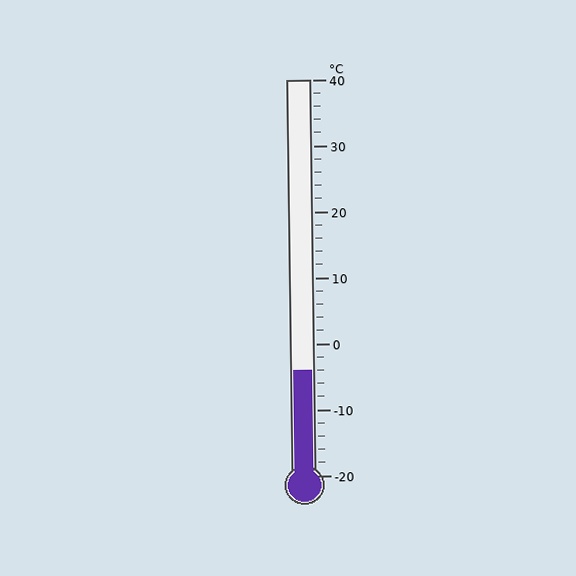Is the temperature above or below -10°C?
The temperature is above -10°C.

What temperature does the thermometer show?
The thermometer shows approximately -4°C.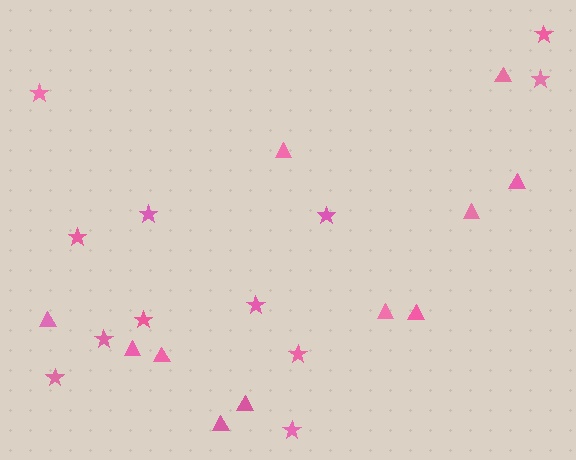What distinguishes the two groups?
There are 2 groups: one group of triangles (11) and one group of stars (12).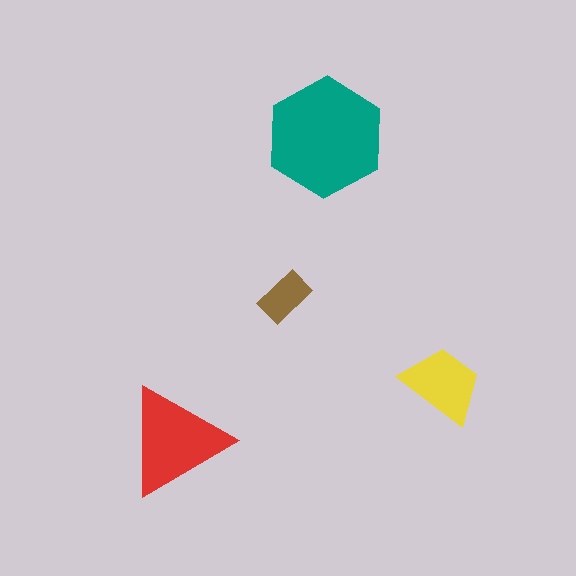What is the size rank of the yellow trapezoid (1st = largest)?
3rd.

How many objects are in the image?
There are 4 objects in the image.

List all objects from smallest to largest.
The brown rectangle, the yellow trapezoid, the red triangle, the teal hexagon.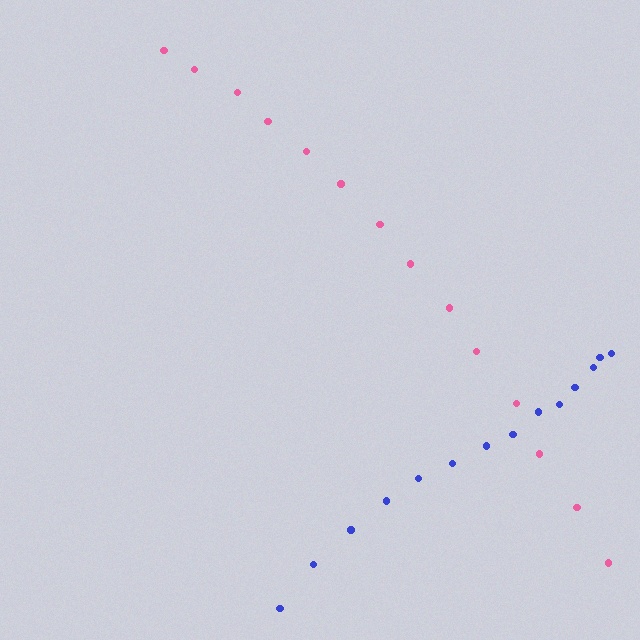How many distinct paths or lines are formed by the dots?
There are 2 distinct paths.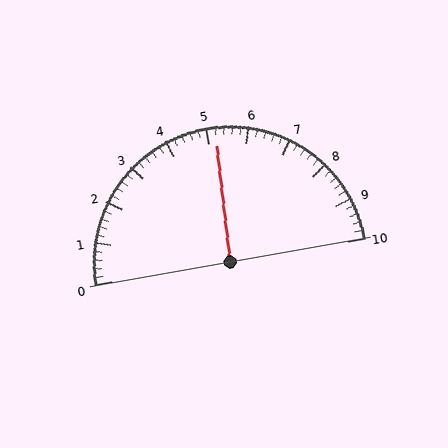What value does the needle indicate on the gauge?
The needle indicates approximately 5.2.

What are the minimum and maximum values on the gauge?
The gauge ranges from 0 to 10.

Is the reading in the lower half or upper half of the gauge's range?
The reading is in the upper half of the range (0 to 10).